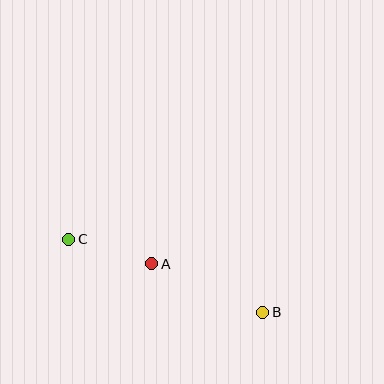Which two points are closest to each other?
Points A and C are closest to each other.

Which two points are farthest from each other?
Points B and C are farthest from each other.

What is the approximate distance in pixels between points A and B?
The distance between A and B is approximately 121 pixels.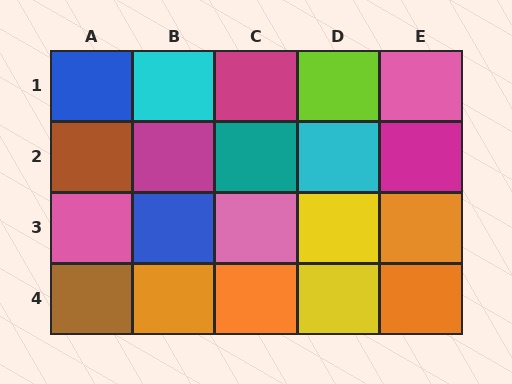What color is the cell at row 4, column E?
Orange.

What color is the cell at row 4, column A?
Brown.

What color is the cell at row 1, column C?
Magenta.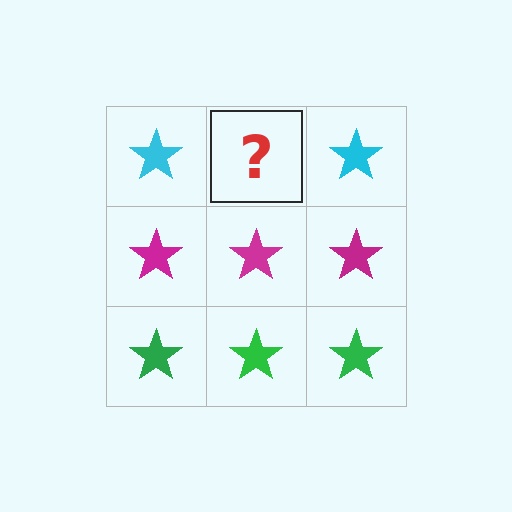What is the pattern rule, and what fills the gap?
The rule is that each row has a consistent color. The gap should be filled with a cyan star.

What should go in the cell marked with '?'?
The missing cell should contain a cyan star.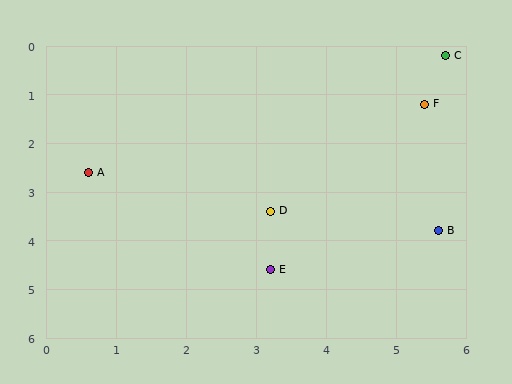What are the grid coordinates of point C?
Point C is at approximately (5.7, 0.2).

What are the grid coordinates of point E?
Point E is at approximately (3.2, 4.6).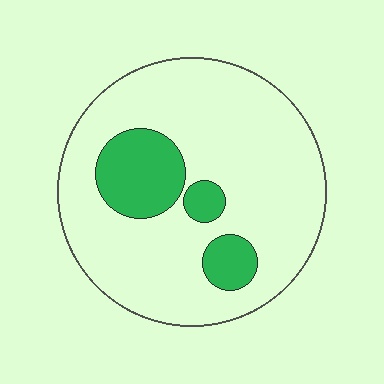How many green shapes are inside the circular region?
3.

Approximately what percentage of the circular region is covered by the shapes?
Approximately 20%.